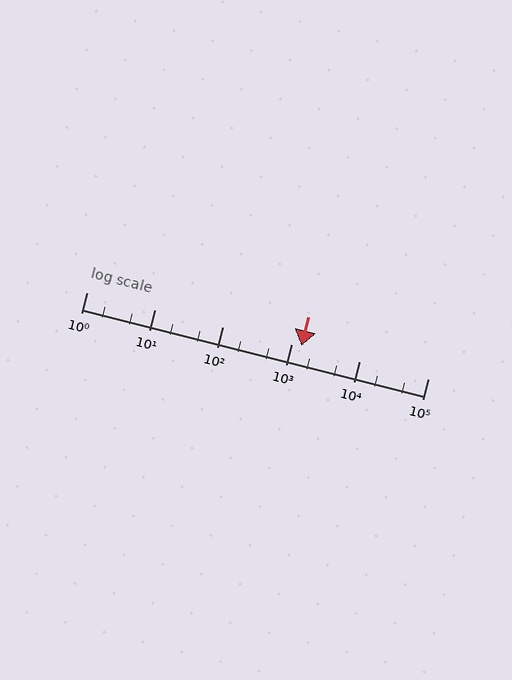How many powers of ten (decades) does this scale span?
The scale spans 5 decades, from 1 to 100000.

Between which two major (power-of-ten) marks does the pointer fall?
The pointer is between 1000 and 10000.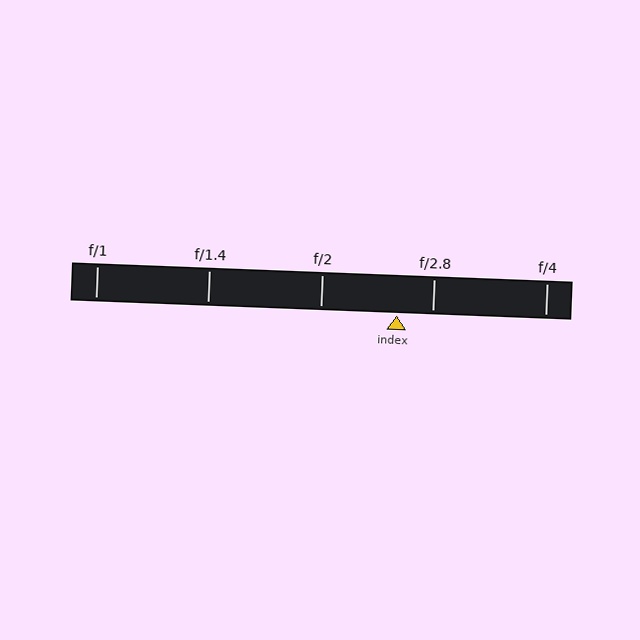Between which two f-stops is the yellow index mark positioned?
The index mark is between f/2 and f/2.8.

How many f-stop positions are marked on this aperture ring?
There are 5 f-stop positions marked.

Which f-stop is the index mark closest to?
The index mark is closest to f/2.8.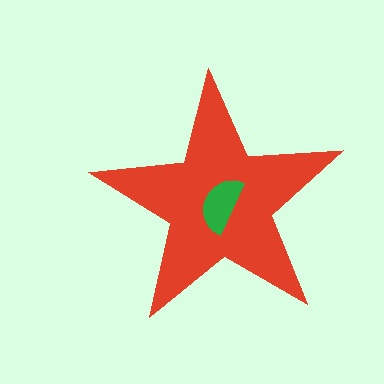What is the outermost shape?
The red star.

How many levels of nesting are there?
2.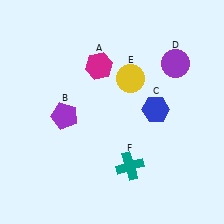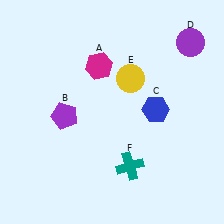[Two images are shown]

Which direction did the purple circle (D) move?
The purple circle (D) moved up.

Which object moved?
The purple circle (D) moved up.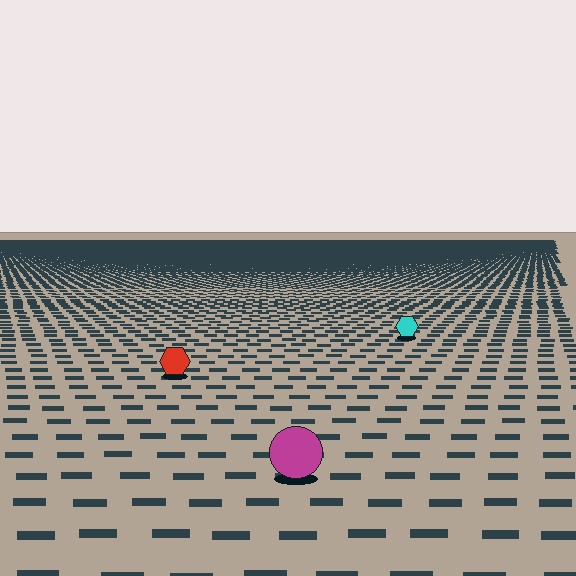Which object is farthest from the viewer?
The cyan hexagon is farthest from the viewer. It appears smaller and the ground texture around it is denser.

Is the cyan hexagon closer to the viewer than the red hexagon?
No. The red hexagon is closer — you can tell from the texture gradient: the ground texture is coarser near it.